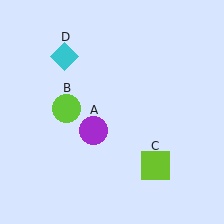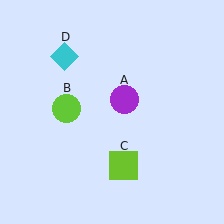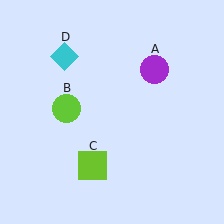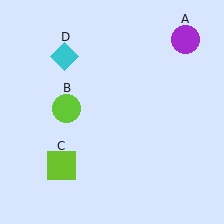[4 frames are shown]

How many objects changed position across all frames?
2 objects changed position: purple circle (object A), lime square (object C).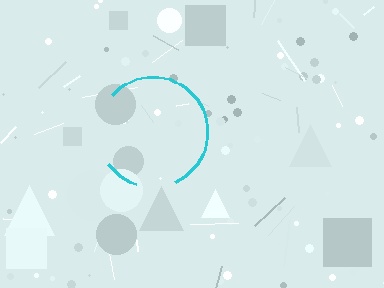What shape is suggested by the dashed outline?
The dashed outline suggests a circle.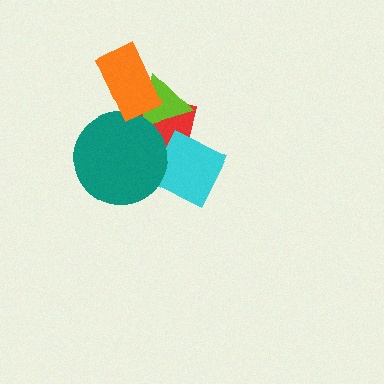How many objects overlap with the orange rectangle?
1 object overlaps with the orange rectangle.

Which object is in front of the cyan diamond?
The teal circle is in front of the cyan diamond.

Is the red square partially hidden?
Yes, it is partially covered by another shape.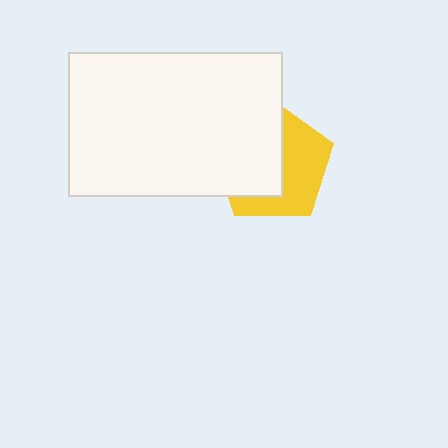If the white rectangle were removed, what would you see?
You would see the complete yellow pentagon.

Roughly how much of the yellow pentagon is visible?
About half of it is visible (roughly 47%).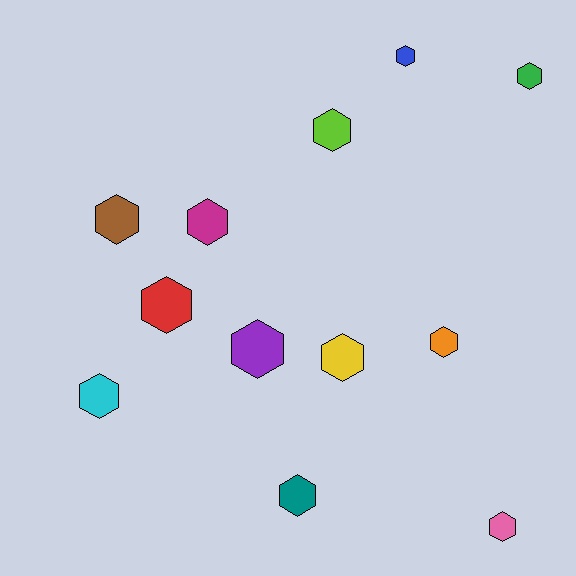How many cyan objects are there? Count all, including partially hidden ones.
There is 1 cyan object.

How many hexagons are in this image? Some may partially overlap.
There are 12 hexagons.